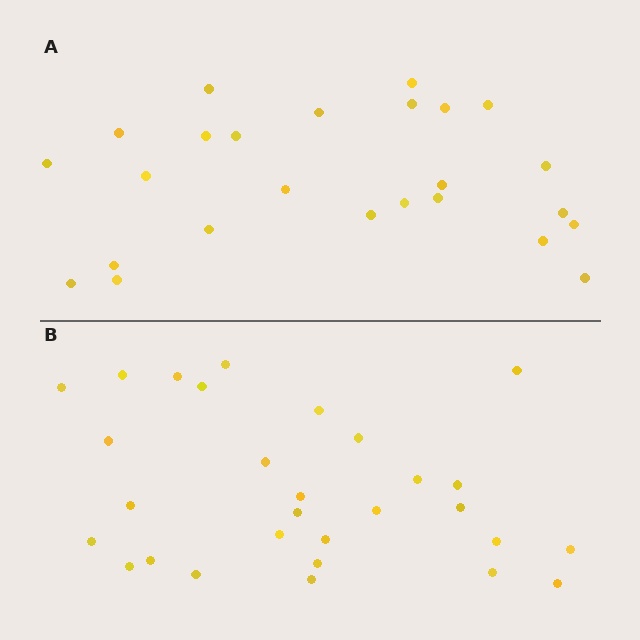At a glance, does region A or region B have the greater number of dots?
Region B (the bottom region) has more dots.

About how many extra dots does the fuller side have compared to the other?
Region B has about 4 more dots than region A.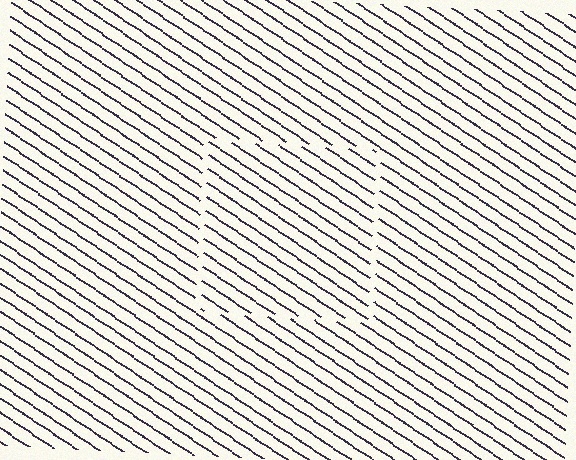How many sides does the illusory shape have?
4 sides — the line-ends trace a square.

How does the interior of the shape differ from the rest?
The interior of the shape contains the same grating, shifted by half a period — the contour is defined by the phase discontinuity where line-ends from the inner and outer gratings abut.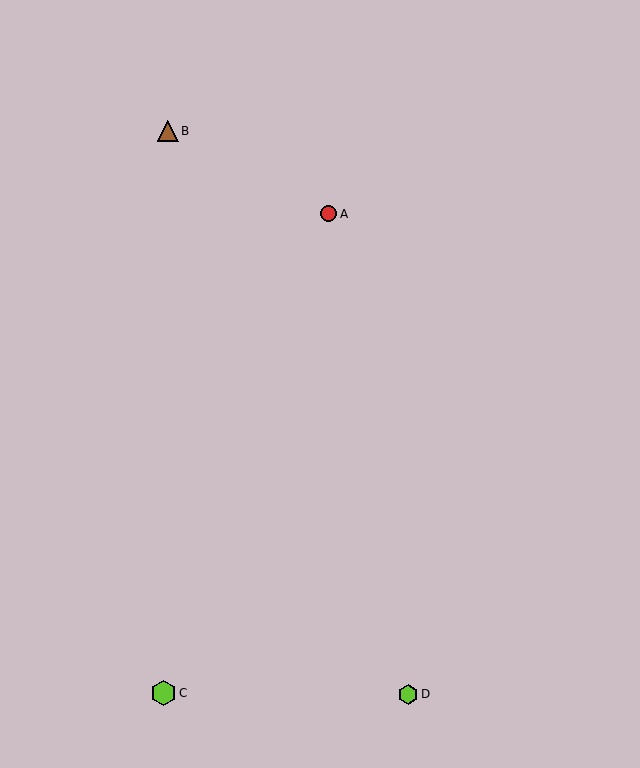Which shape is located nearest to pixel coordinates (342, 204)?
The red circle (labeled A) at (329, 214) is nearest to that location.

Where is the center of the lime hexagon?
The center of the lime hexagon is at (163, 693).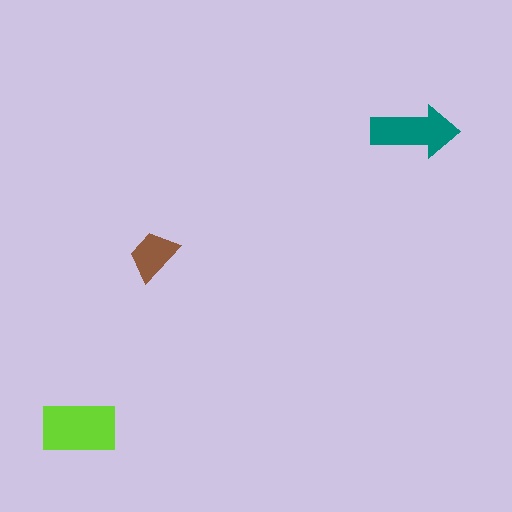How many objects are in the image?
There are 3 objects in the image.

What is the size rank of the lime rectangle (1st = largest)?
1st.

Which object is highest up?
The teal arrow is topmost.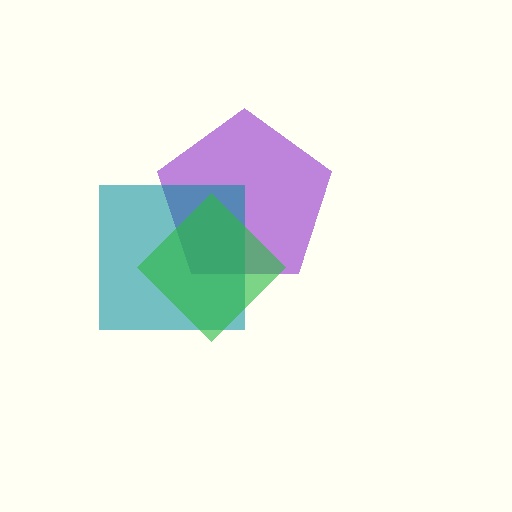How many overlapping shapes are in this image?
There are 3 overlapping shapes in the image.